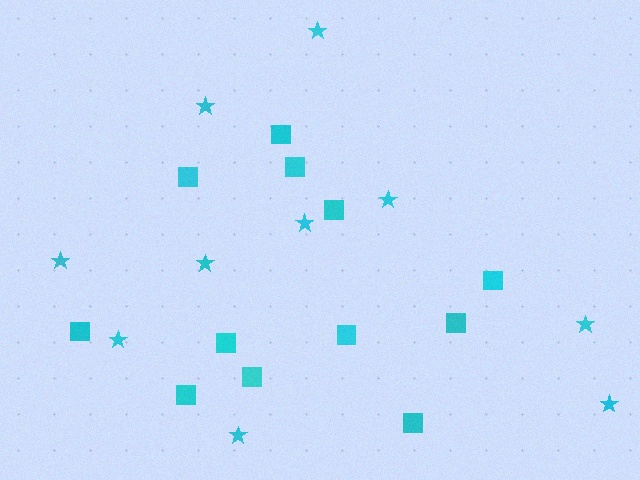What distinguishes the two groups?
There are 2 groups: one group of squares (12) and one group of stars (10).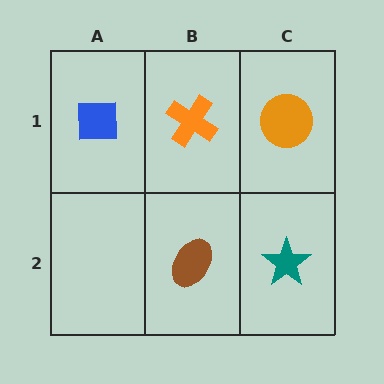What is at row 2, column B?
A brown ellipse.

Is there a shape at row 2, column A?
No, that cell is empty.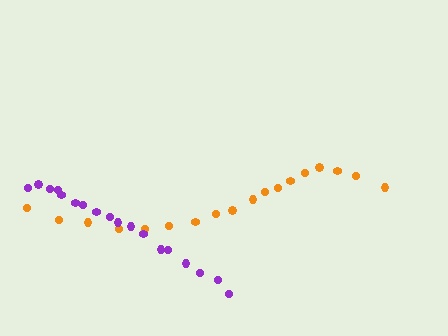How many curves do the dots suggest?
There are 2 distinct paths.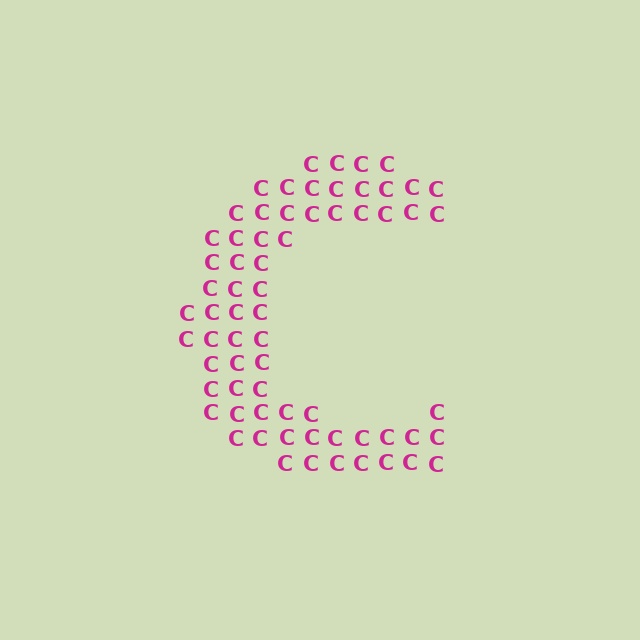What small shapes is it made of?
It is made of small letter C's.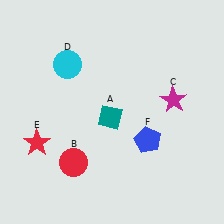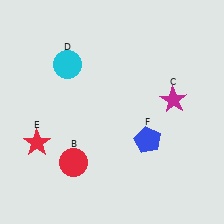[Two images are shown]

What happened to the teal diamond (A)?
The teal diamond (A) was removed in Image 2. It was in the bottom-left area of Image 1.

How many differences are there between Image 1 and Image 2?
There is 1 difference between the two images.